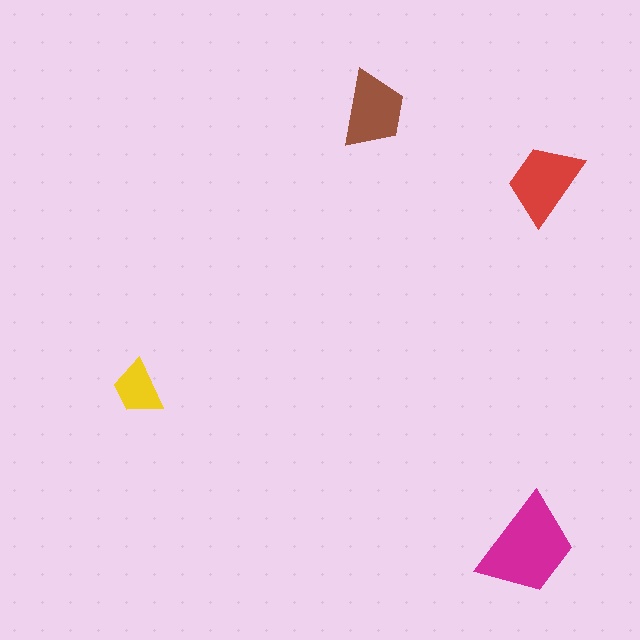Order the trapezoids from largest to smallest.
the magenta one, the red one, the brown one, the yellow one.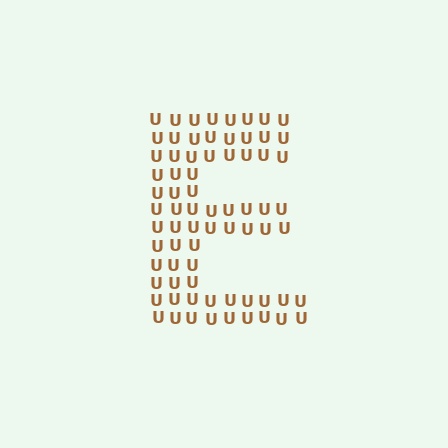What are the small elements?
The small elements are letter U's.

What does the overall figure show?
The overall figure shows the letter E.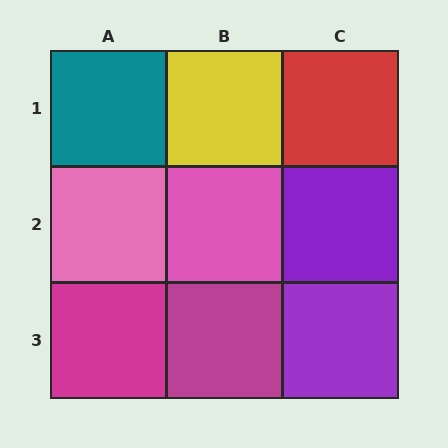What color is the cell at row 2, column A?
Pink.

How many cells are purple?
2 cells are purple.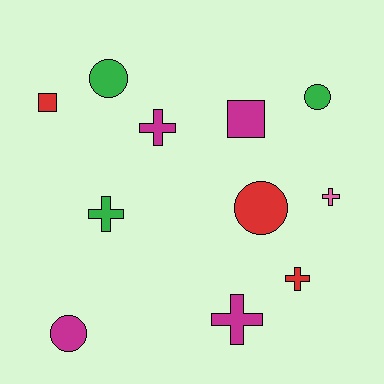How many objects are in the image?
There are 11 objects.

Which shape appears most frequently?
Cross, with 5 objects.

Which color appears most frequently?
Magenta, with 4 objects.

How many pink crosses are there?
There is 1 pink cross.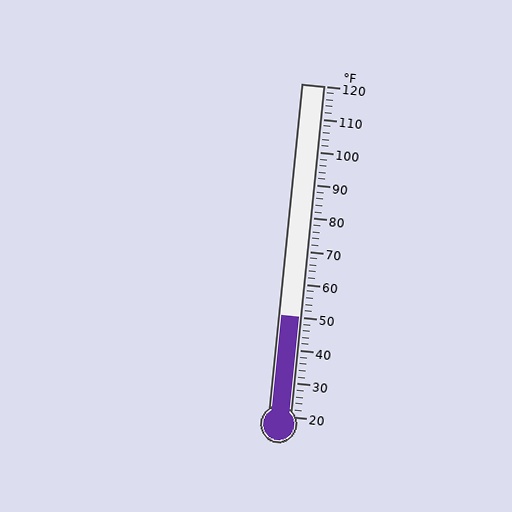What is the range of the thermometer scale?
The thermometer scale ranges from 20°F to 120°F.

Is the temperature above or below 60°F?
The temperature is below 60°F.